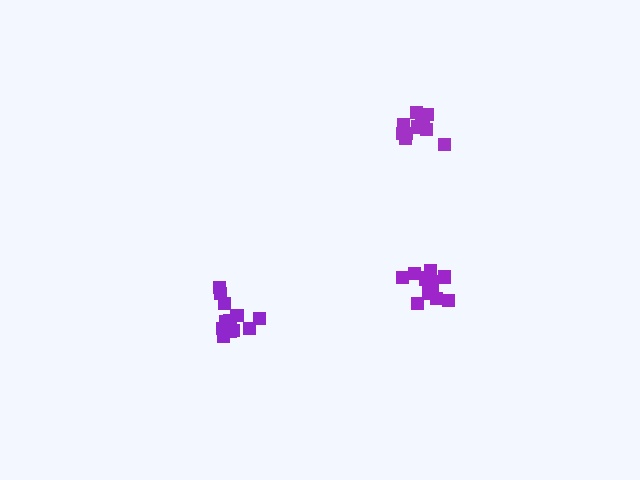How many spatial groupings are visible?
There are 3 spatial groupings.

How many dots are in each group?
Group 1: 12 dots, Group 2: 15 dots, Group 3: 15 dots (42 total).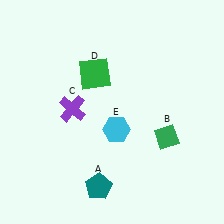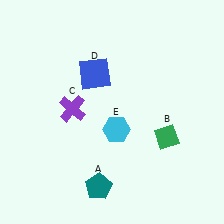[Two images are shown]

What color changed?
The square (D) changed from green in Image 1 to blue in Image 2.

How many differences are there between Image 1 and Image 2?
There is 1 difference between the two images.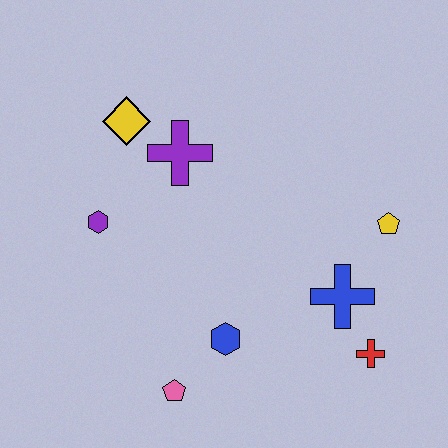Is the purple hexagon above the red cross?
Yes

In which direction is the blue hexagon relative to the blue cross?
The blue hexagon is to the left of the blue cross.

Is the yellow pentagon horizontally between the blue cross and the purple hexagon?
No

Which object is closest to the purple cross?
The yellow diamond is closest to the purple cross.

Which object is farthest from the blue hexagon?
The yellow diamond is farthest from the blue hexagon.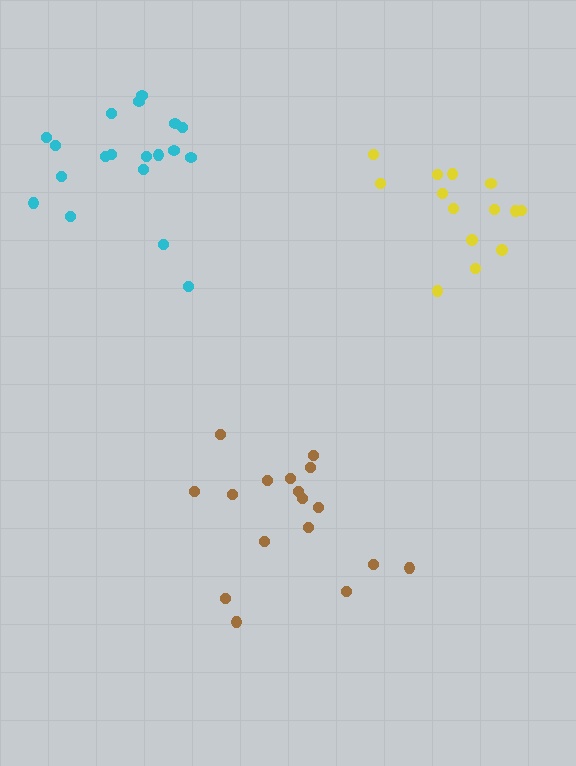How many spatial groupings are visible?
There are 3 spatial groupings.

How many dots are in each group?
Group 1: 17 dots, Group 2: 19 dots, Group 3: 14 dots (50 total).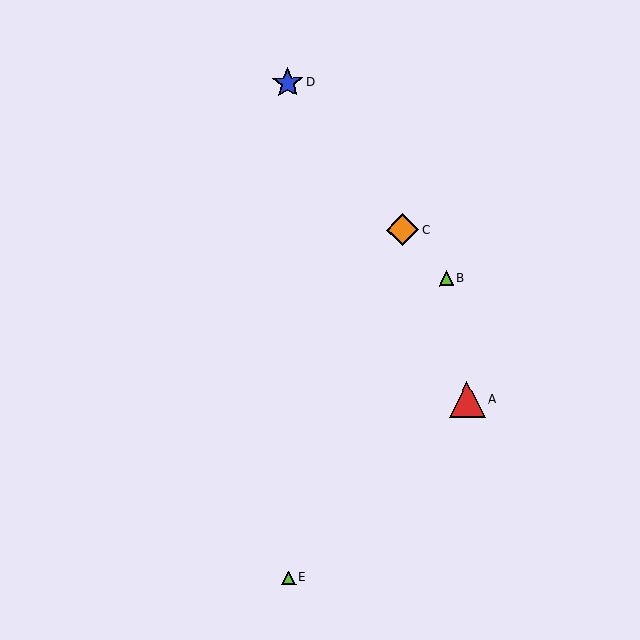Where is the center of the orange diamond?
The center of the orange diamond is at (402, 230).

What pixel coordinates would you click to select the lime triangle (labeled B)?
Click at (446, 278) to select the lime triangle B.